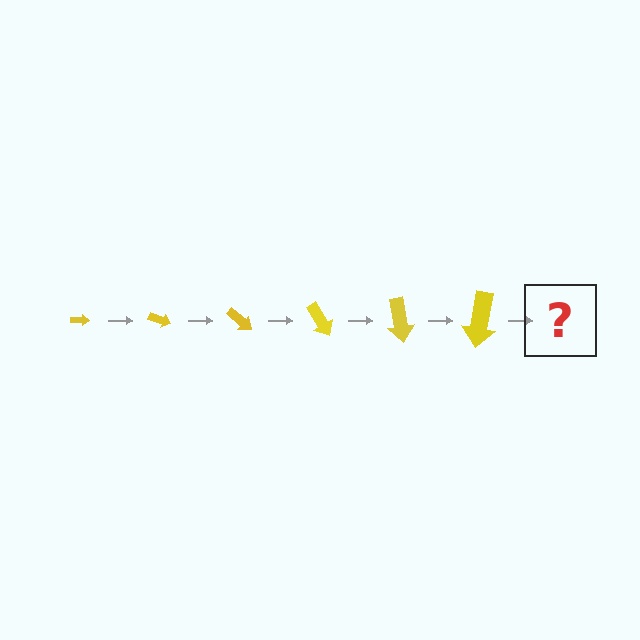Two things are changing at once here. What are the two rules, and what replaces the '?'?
The two rules are that the arrow grows larger each step and it rotates 20 degrees each step. The '?' should be an arrow, larger than the previous one and rotated 120 degrees from the start.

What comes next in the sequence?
The next element should be an arrow, larger than the previous one and rotated 120 degrees from the start.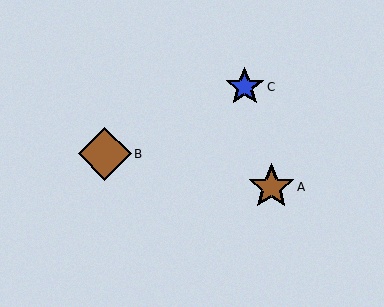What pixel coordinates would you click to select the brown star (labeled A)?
Click at (271, 187) to select the brown star A.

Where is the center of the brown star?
The center of the brown star is at (271, 187).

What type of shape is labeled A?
Shape A is a brown star.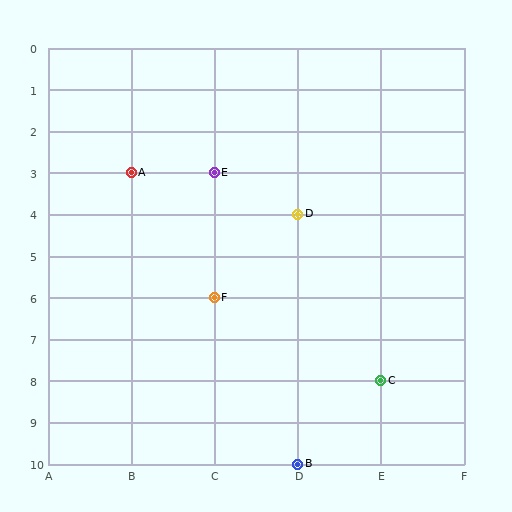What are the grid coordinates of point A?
Point A is at grid coordinates (B, 3).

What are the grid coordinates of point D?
Point D is at grid coordinates (D, 4).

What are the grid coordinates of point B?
Point B is at grid coordinates (D, 10).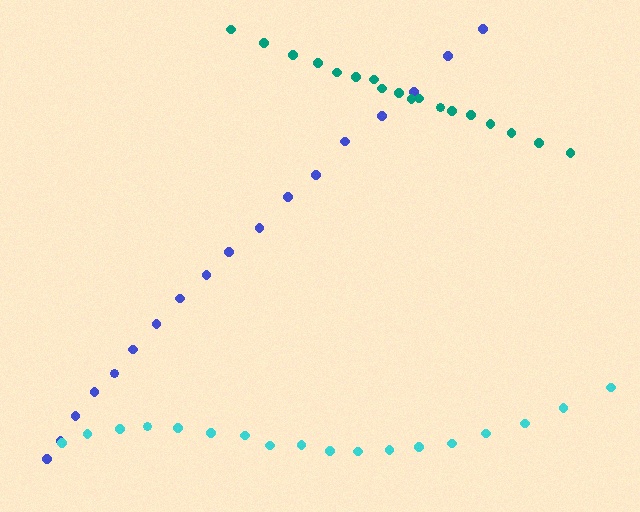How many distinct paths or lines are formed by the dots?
There are 3 distinct paths.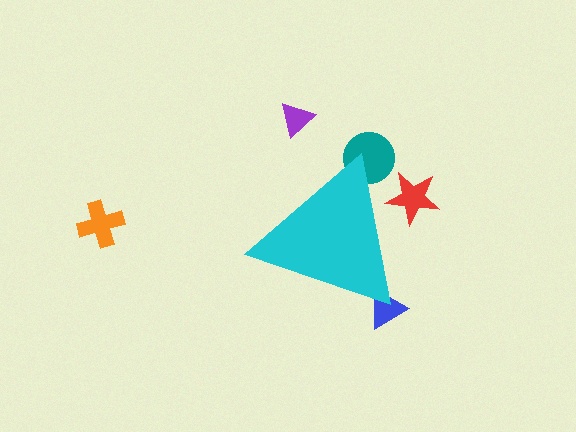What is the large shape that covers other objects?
A cyan triangle.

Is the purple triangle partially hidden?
No, the purple triangle is fully visible.